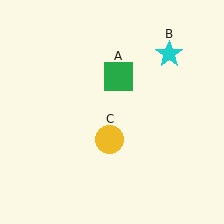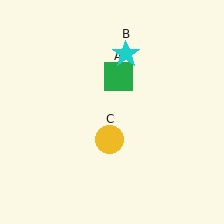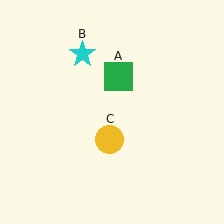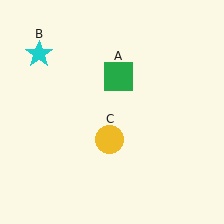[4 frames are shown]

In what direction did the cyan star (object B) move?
The cyan star (object B) moved left.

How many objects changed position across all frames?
1 object changed position: cyan star (object B).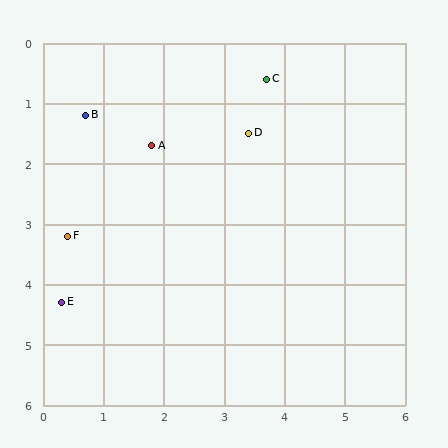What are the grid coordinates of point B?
Point B is at approximately (0.7, 1.2).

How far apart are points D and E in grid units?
Points D and E are about 4.2 grid units apart.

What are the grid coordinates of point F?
Point F is at approximately (0.4, 3.2).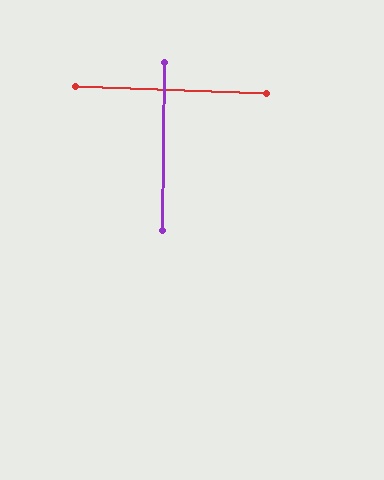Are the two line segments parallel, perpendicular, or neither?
Perpendicular — they meet at approximately 89°.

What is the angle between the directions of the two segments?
Approximately 89 degrees.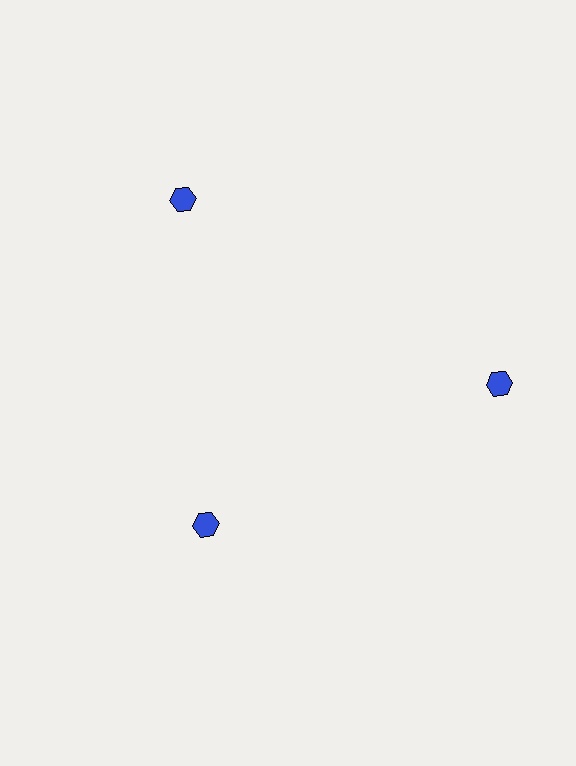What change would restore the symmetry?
The symmetry would be restored by moving it outward, back onto the ring so that all 3 hexagons sit at equal angles and equal distance from the center.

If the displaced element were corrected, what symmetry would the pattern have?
It would have 3-fold rotational symmetry — the pattern would map onto itself every 120 degrees.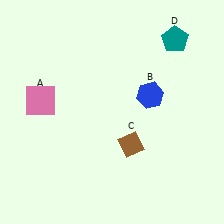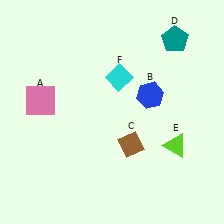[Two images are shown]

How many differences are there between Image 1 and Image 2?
There are 2 differences between the two images.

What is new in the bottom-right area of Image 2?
A lime triangle (E) was added in the bottom-right area of Image 2.